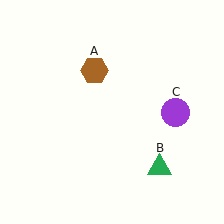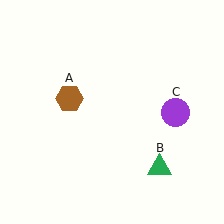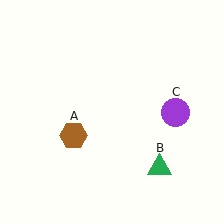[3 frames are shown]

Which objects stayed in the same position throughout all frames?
Green triangle (object B) and purple circle (object C) remained stationary.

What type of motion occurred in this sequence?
The brown hexagon (object A) rotated counterclockwise around the center of the scene.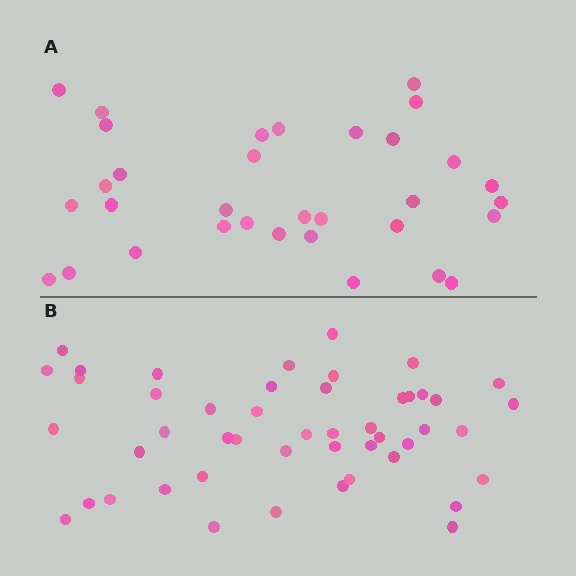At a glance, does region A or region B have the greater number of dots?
Region B (the bottom region) has more dots.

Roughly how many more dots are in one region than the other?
Region B has approximately 15 more dots than region A.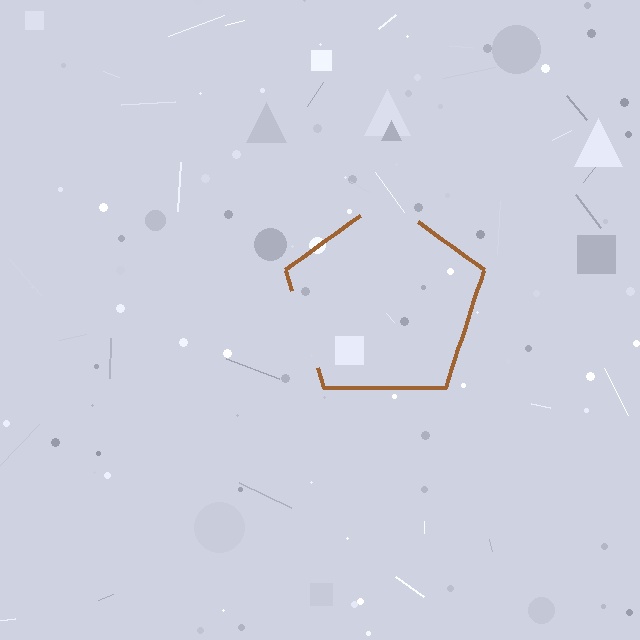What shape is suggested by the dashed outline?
The dashed outline suggests a pentagon.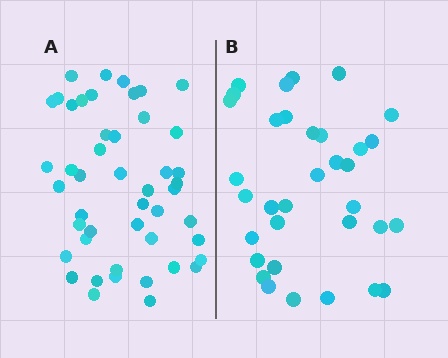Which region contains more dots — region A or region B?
Region A (the left region) has more dots.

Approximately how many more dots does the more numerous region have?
Region A has approximately 15 more dots than region B.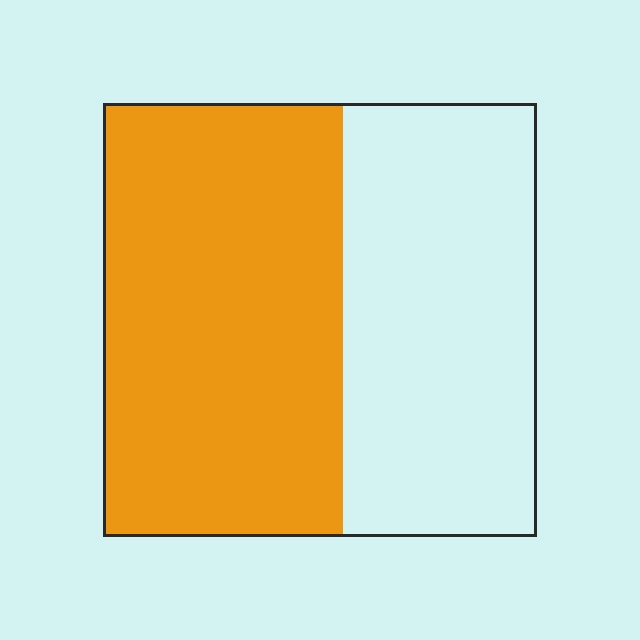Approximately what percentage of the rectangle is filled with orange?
Approximately 55%.